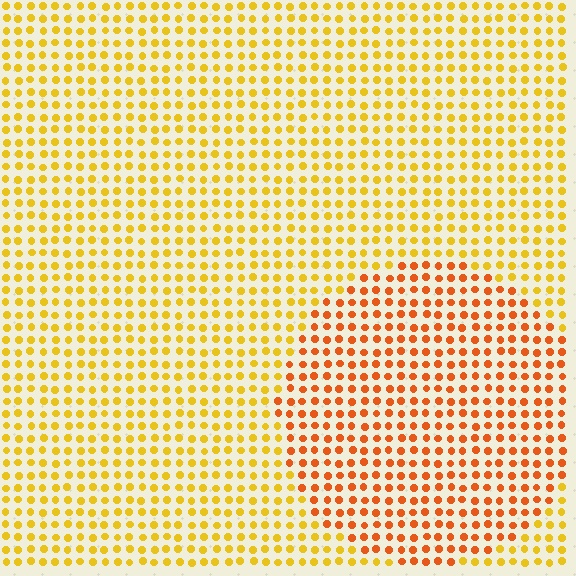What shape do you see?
I see a circle.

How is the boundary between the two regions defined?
The boundary is defined purely by a slight shift in hue (about 32 degrees). Spacing, size, and orientation are identical on both sides.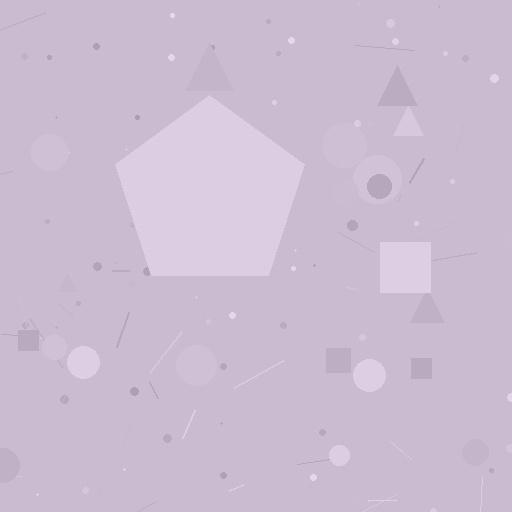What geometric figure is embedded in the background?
A pentagon is embedded in the background.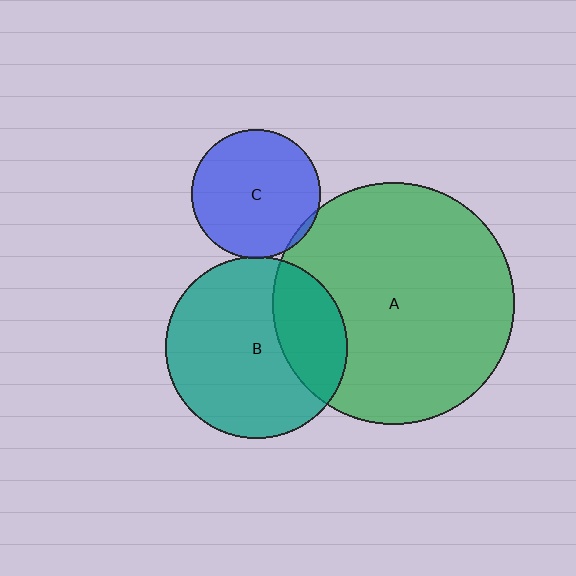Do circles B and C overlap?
Yes.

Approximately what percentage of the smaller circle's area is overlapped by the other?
Approximately 5%.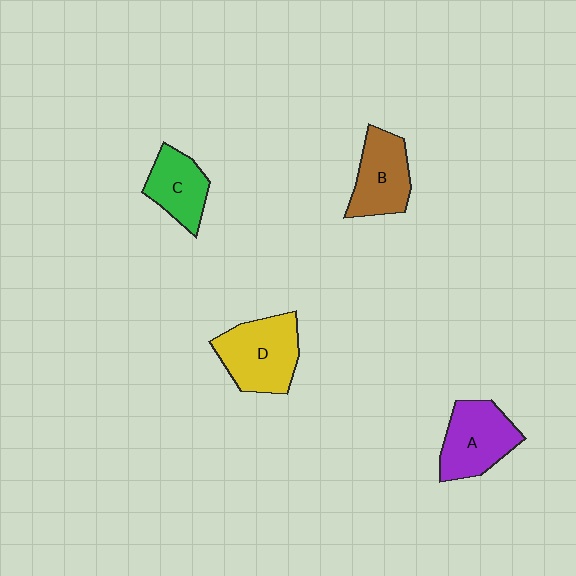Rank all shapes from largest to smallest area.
From largest to smallest: D (yellow), A (purple), B (brown), C (green).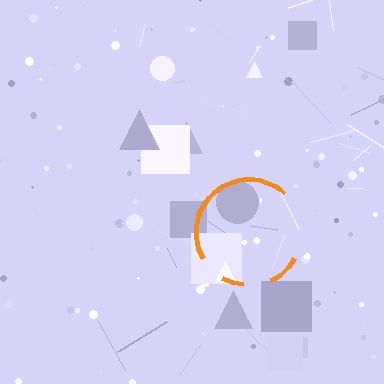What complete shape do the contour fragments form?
The contour fragments form a circle.